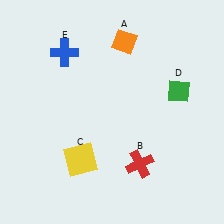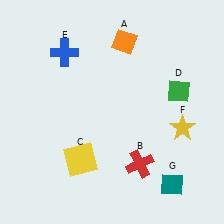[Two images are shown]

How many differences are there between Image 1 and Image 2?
There are 2 differences between the two images.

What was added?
A yellow star (F), a teal diamond (G) were added in Image 2.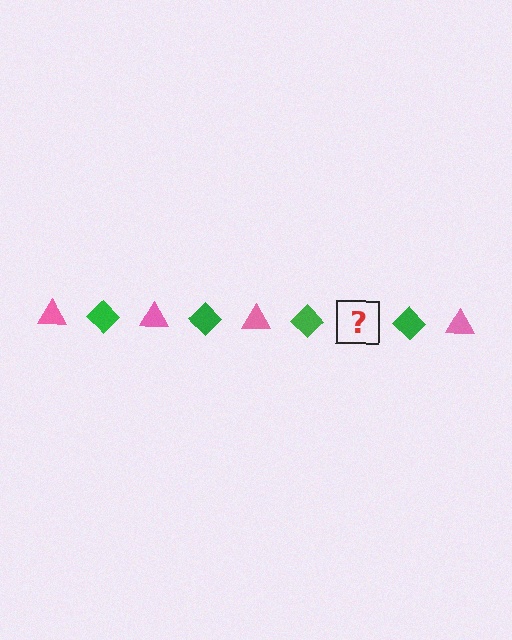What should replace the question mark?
The question mark should be replaced with a pink triangle.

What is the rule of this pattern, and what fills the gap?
The rule is that the pattern alternates between pink triangle and green diamond. The gap should be filled with a pink triangle.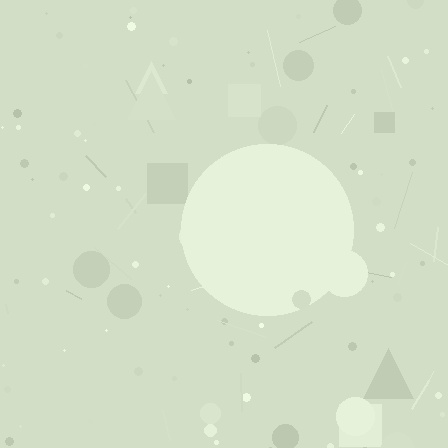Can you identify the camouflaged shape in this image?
The camouflaged shape is a circle.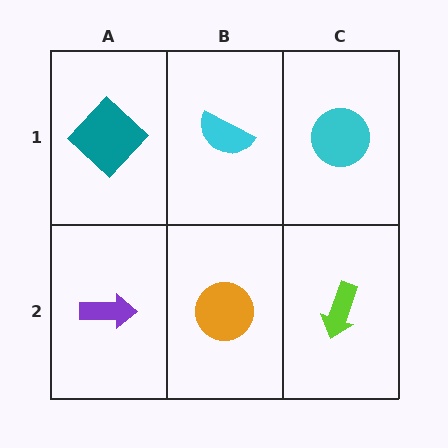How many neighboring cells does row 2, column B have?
3.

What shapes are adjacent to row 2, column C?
A cyan circle (row 1, column C), an orange circle (row 2, column B).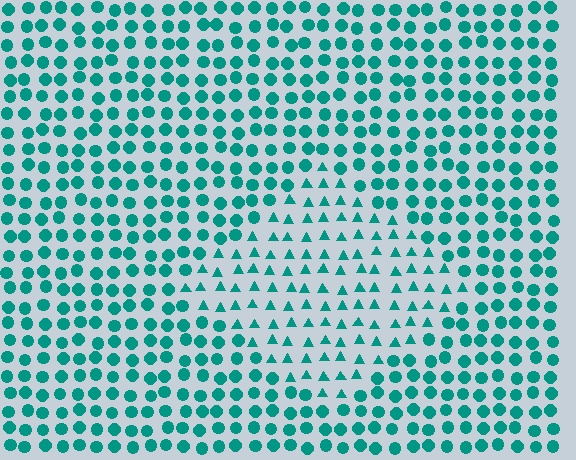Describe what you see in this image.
The image is filled with small teal elements arranged in a uniform grid. A diamond-shaped region contains triangles, while the surrounding area contains circles. The boundary is defined purely by the change in element shape.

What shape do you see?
I see a diamond.